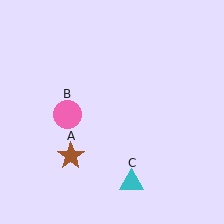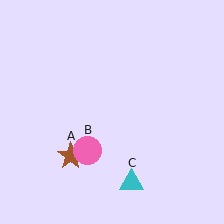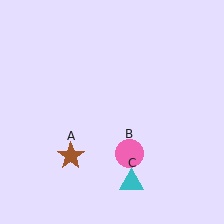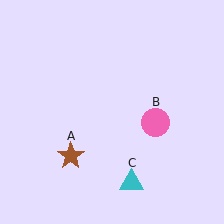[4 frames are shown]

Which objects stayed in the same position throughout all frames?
Brown star (object A) and cyan triangle (object C) remained stationary.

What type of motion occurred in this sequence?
The pink circle (object B) rotated counterclockwise around the center of the scene.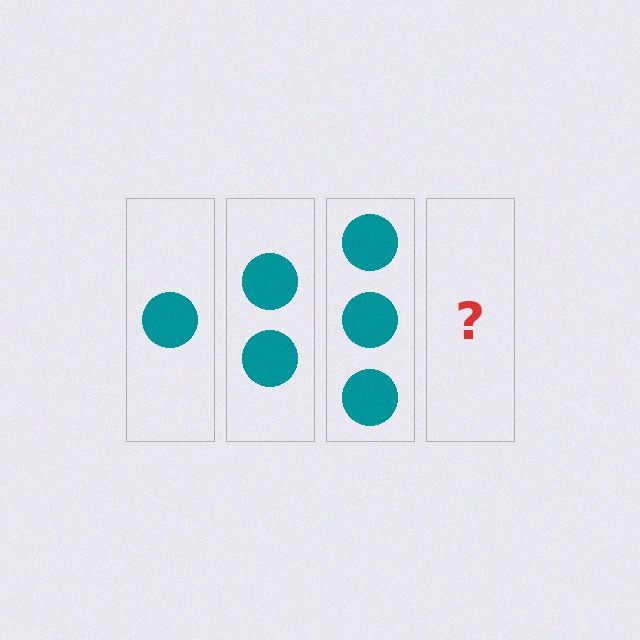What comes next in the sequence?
The next element should be 4 circles.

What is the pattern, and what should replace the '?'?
The pattern is that each step adds one more circle. The '?' should be 4 circles.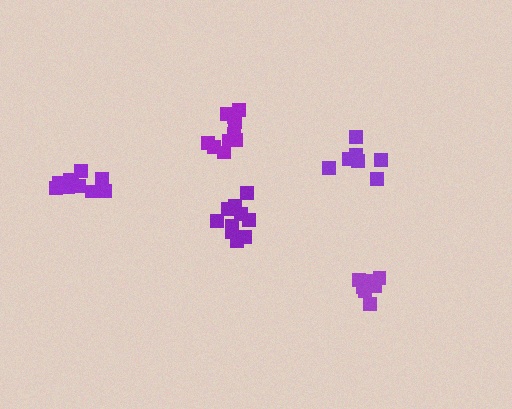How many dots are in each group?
Group 1: 11 dots, Group 2: 11 dots, Group 3: 10 dots, Group 4: 8 dots, Group 5: 7 dots (47 total).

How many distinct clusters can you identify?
There are 5 distinct clusters.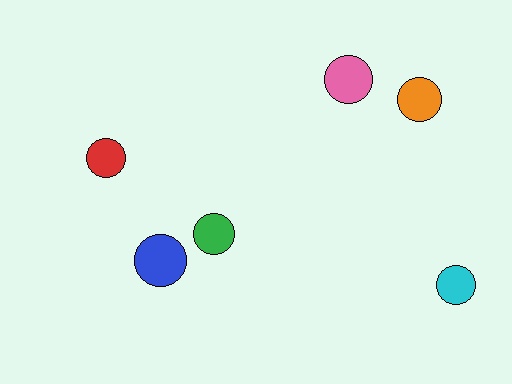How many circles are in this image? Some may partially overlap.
There are 6 circles.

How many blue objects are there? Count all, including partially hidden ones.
There is 1 blue object.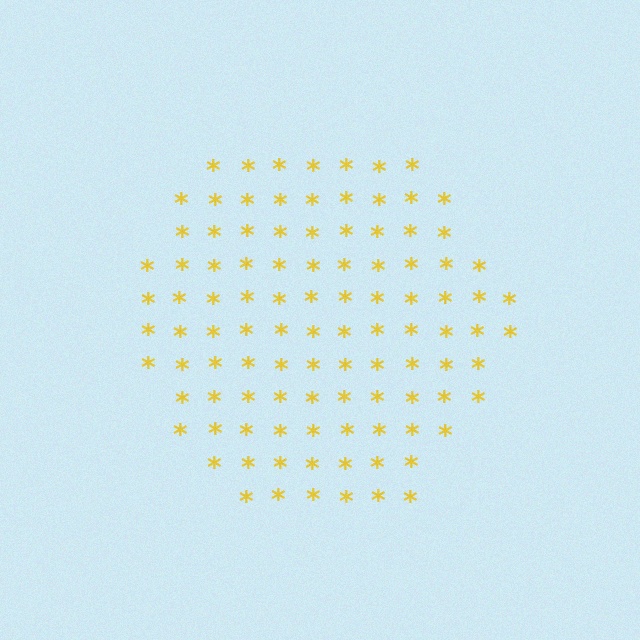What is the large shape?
The large shape is a hexagon.